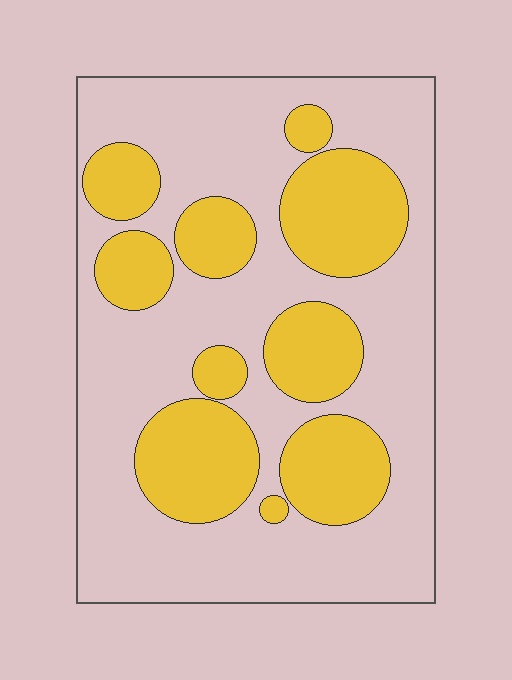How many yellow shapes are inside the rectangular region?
10.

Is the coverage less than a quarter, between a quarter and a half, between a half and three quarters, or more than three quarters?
Between a quarter and a half.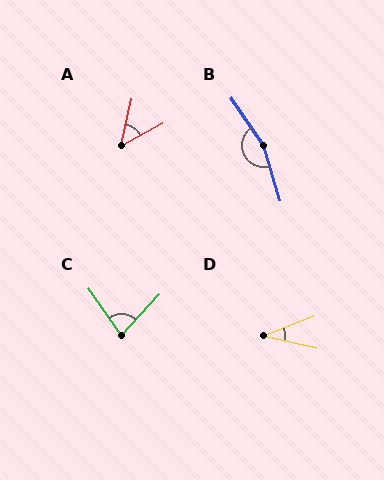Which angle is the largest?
B, at approximately 163 degrees.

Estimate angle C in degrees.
Approximately 78 degrees.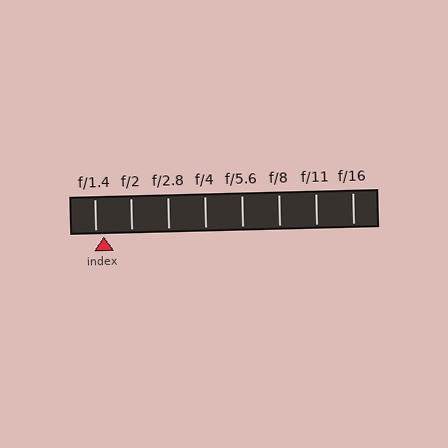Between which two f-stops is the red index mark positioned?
The index mark is between f/1.4 and f/2.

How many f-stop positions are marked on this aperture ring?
There are 8 f-stop positions marked.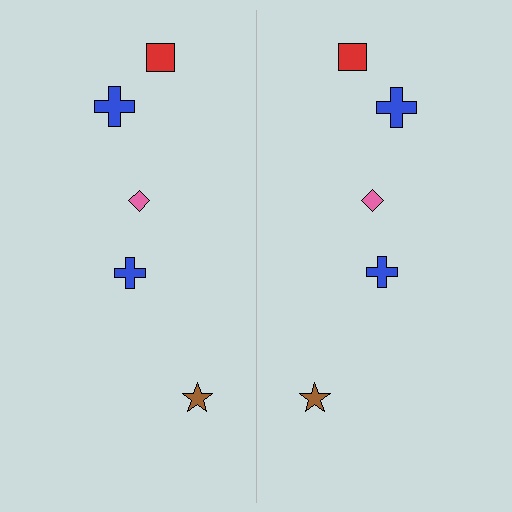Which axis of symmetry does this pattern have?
The pattern has a vertical axis of symmetry running through the center of the image.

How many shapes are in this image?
There are 10 shapes in this image.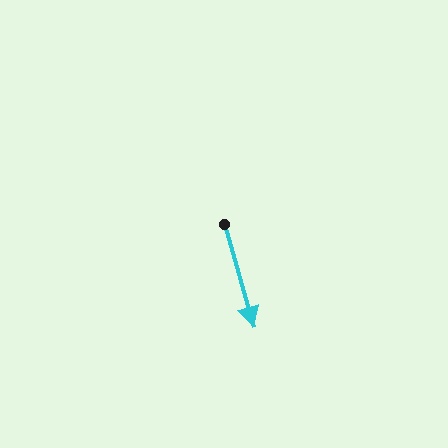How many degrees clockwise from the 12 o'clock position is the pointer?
Approximately 164 degrees.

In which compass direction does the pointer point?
South.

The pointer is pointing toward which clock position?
Roughly 5 o'clock.